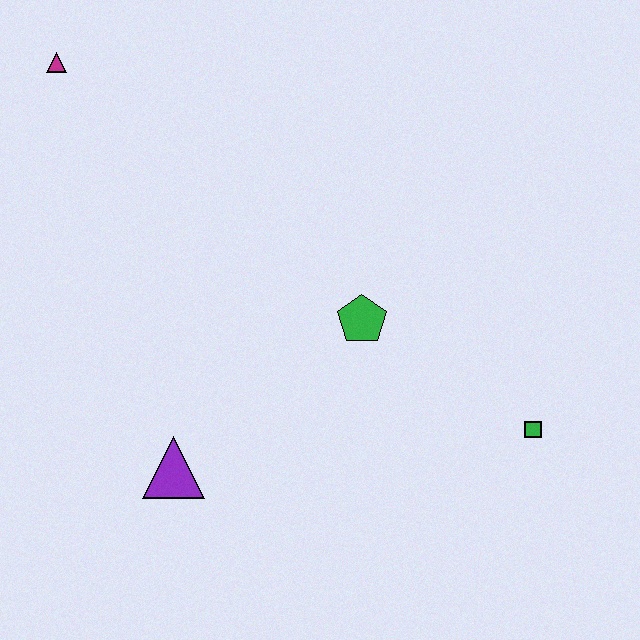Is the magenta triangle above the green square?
Yes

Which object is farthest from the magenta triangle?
The green square is farthest from the magenta triangle.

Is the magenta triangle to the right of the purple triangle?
No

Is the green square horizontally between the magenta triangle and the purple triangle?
No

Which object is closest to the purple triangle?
The green pentagon is closest to the purple triangle.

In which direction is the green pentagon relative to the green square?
The green pentagon is to the left of the green square.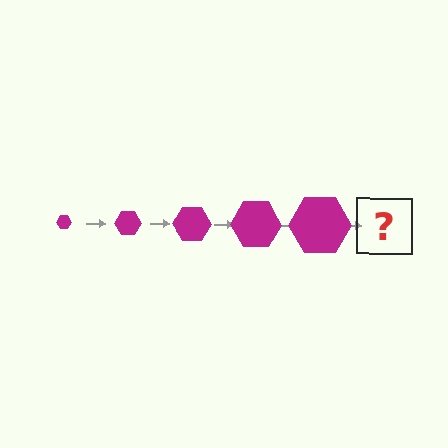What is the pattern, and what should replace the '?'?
The pattern is that the hexagon gets progressively larger each step. The '?' should be a magenta hexagon, larger than the previous one.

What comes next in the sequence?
The next element should be a magenta hexagon, larger than the previous one.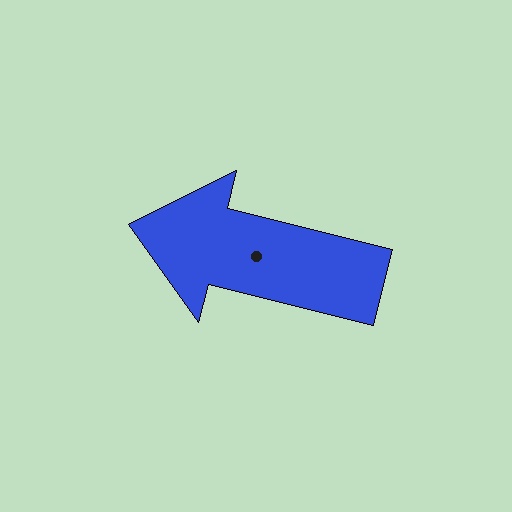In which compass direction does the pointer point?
West.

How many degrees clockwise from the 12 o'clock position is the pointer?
Approximately 284 degrees.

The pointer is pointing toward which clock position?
Roughly 9 o'clock.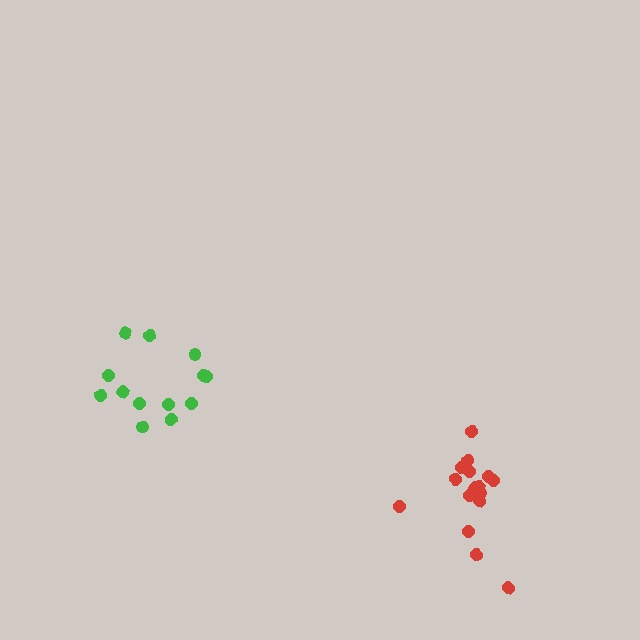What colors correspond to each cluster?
The clusters are colored: red, green.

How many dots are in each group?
Group 1: 16 dots, Group 2: 13 dots (29 total).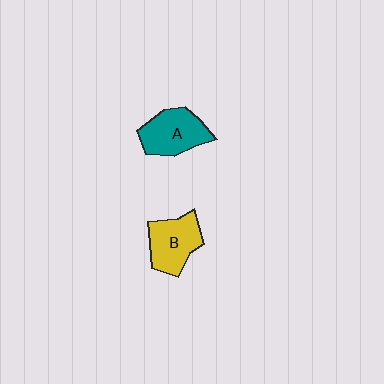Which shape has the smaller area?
Shape B (yellow).